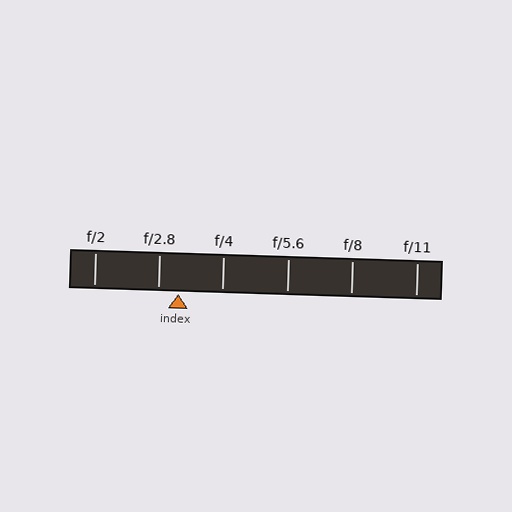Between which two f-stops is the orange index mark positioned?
The index mark is between f/2.8 and f/4.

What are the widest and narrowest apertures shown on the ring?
The widest aperture shown is f/2 and the narrowest is f/11.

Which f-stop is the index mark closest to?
The index mark is closest to f/2.8.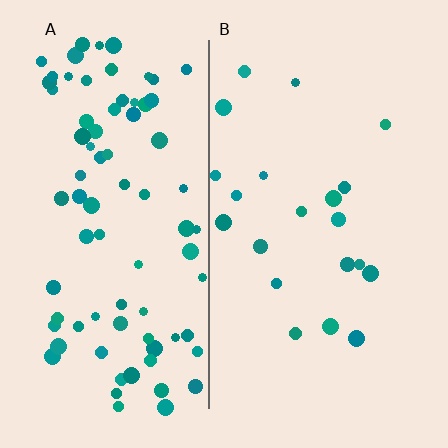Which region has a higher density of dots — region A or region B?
A (the left).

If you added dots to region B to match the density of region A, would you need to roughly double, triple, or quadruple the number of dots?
Approximately quadruple.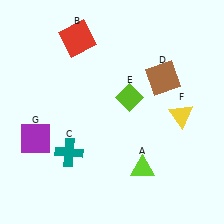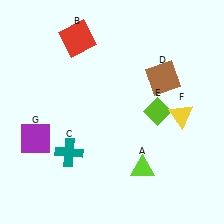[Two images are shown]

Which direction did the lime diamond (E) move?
The lime diamond (E) moved right.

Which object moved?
The lime diamond (E) moved right.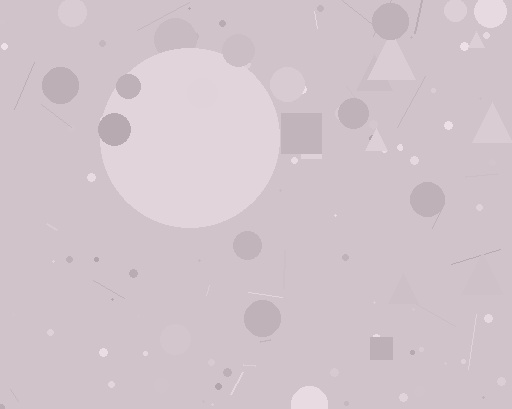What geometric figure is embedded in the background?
A circle is embedded in the background.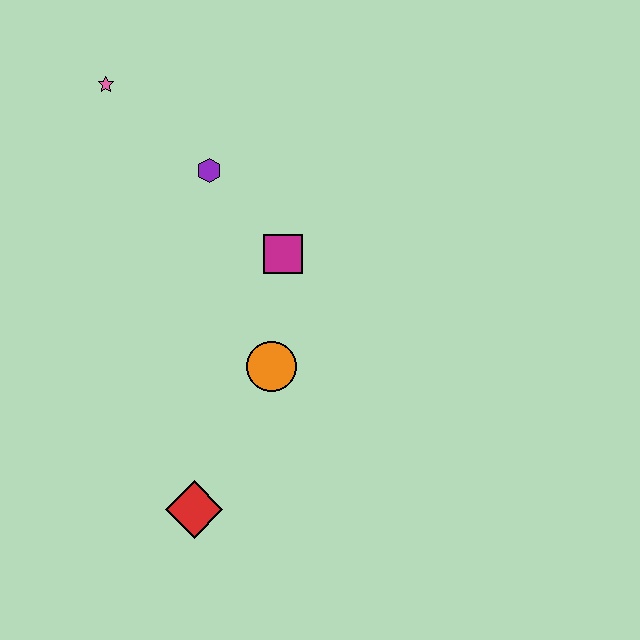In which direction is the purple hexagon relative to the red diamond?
The purple hexagon is above the red diamond.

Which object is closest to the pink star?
The purple hexagon is closest to the pink star.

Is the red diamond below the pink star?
Yes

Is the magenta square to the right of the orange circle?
Yes